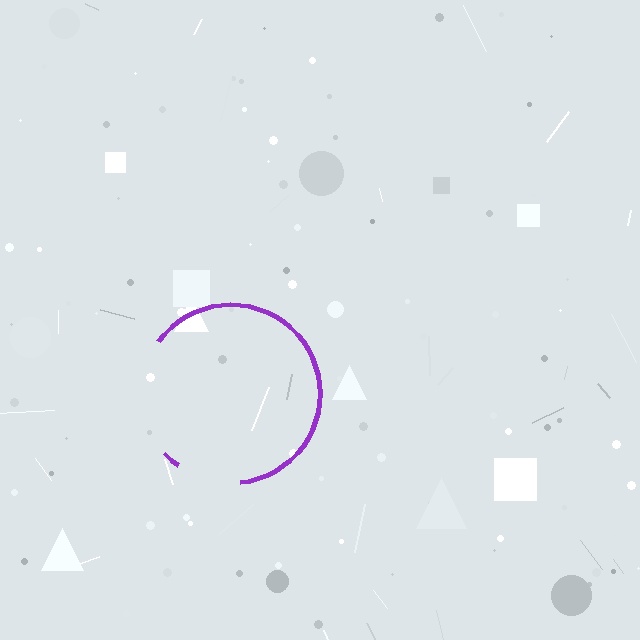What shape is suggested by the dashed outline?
The dashed outline suggests a circle.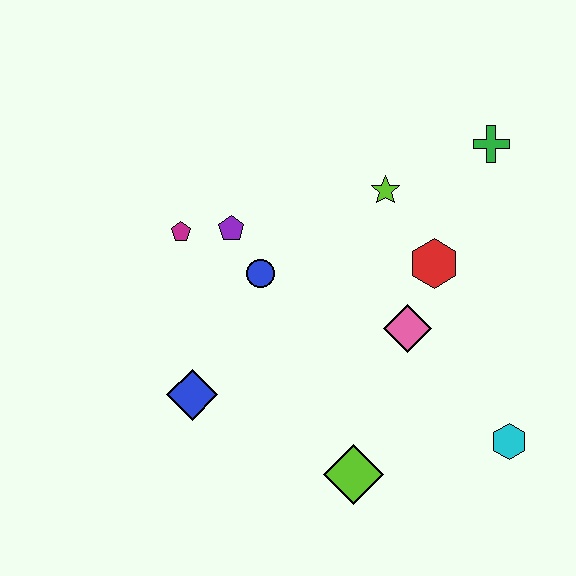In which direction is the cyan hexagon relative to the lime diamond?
The cyan hexagon is to the right of the lime diamond.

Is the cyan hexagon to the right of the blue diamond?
Yes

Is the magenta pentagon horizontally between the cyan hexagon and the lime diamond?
No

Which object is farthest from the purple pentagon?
The cyan hexagon is farthest from the purple pentagon.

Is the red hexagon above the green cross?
No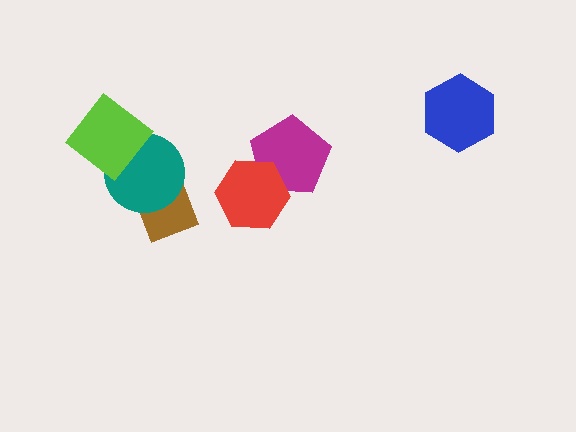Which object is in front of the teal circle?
The lime diamond is in front of the teal circle.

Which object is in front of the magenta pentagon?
The red hexagon is in front of the magenta pentagon.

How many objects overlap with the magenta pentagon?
1 object overlaps with the magenta pentagon.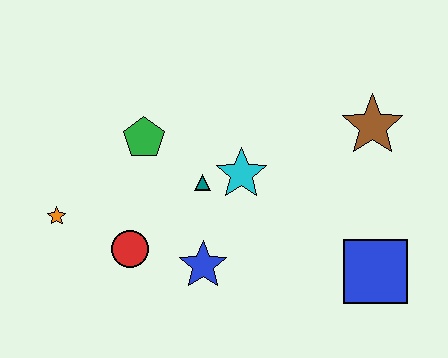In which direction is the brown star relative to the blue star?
The brown star is to the right of the blue star.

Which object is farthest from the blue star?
The brown star is farthest from the blue star.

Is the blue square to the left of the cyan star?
No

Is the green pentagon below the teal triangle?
No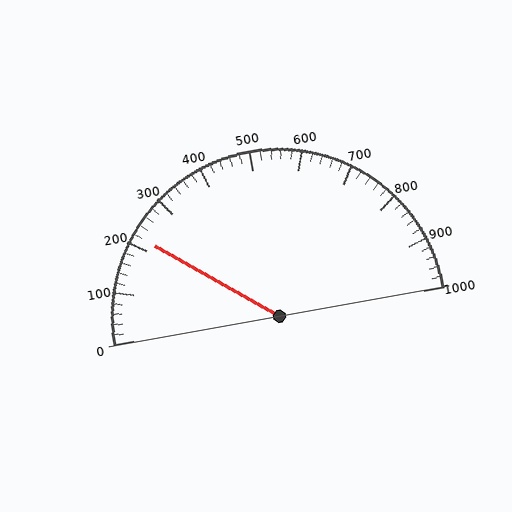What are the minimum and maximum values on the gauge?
The gauge ranges from 0 to 1000.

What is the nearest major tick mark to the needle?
The nearest major tick mark is 200.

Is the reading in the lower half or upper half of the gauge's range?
The reading is in the lower half of the range (0 to 1000).